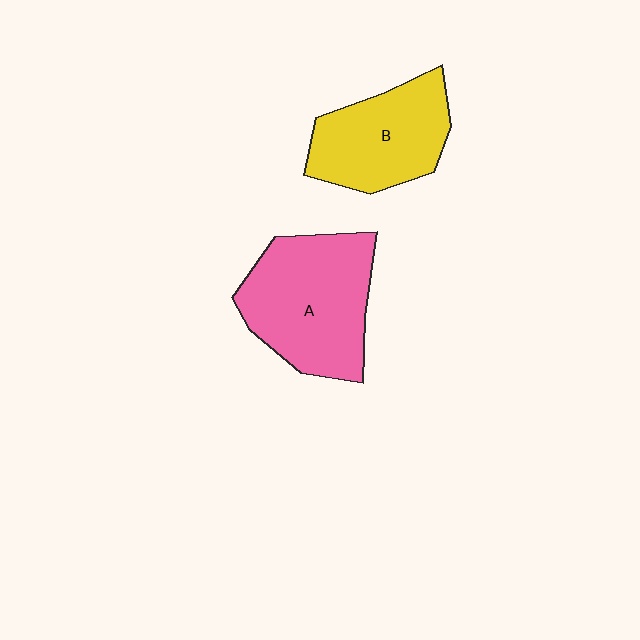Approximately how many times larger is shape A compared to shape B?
Approximately 1.3 times.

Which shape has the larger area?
Shape A (pink).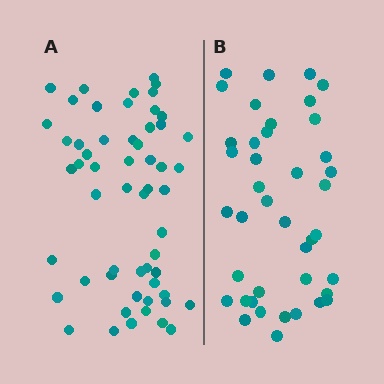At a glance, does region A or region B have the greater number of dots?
Region A (the left region) has more dots.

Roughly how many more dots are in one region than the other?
Region A has approximately 15 more dots than region B.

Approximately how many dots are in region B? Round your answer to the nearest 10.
About 40 dots. (The exact count is 41, which rounds to 40.)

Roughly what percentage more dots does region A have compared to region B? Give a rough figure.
About 35% more.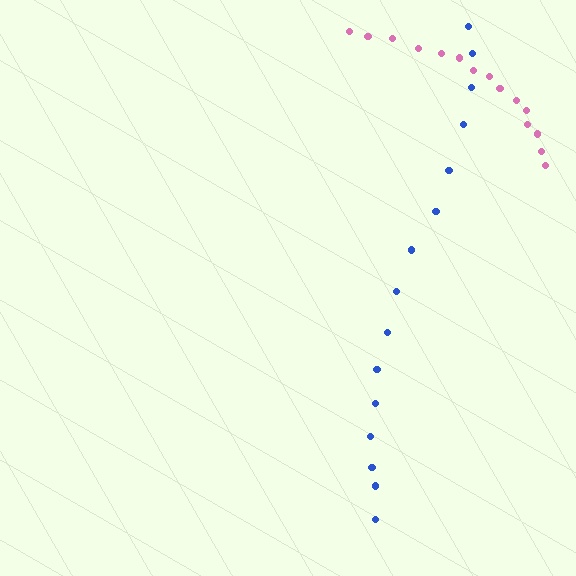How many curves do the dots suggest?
There are 2 distinct paths.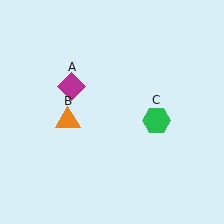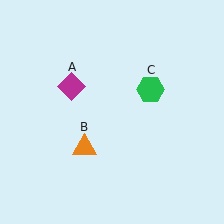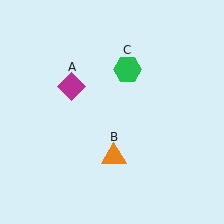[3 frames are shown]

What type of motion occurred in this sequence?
The orange triangle (object B), green hexagon (object C) rotated counterclockwise around the center of the scene.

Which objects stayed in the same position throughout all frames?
Magenta diamond (object A) remained stationary.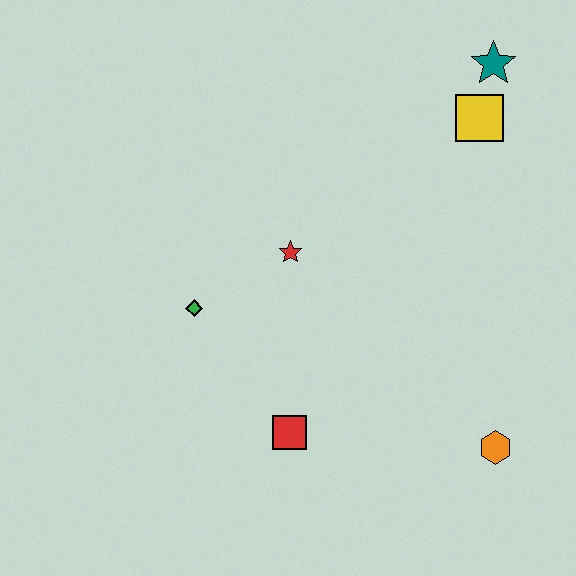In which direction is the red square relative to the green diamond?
The red square is below the green diamond.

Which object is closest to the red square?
The green diamond is closest to the red square.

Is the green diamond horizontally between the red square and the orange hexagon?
No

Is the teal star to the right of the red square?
Yes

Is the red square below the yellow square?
Yes